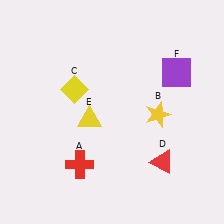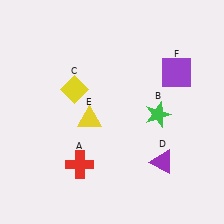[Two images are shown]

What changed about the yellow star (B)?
In Image 1, B is yellow. In Image 2, it changed to green.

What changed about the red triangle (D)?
In Image 1, D is red. In Image 2, it changed to purple.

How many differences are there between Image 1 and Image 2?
There are 2 differences between the two images.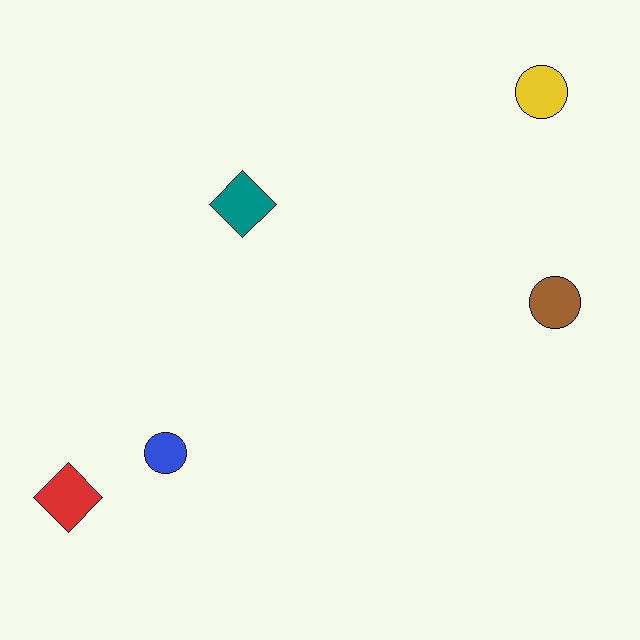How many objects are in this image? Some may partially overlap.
There are 5 objects.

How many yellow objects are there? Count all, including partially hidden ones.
There is 1 yellow object.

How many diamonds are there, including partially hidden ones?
There are 2 diamonds.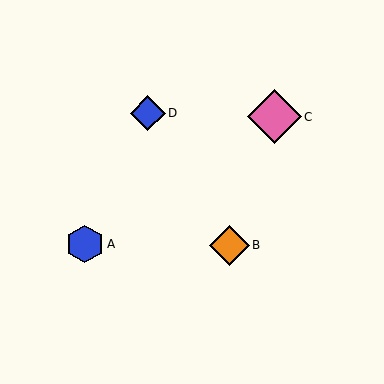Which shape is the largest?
The pink diamond (labeled C) is the largest.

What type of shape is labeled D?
Shape D is a blue diamond.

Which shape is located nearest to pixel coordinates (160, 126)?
The blue diamond (labeled D) at (148, 113) is nearest to that location.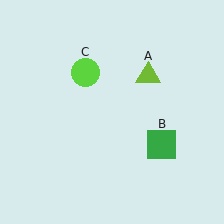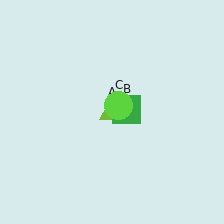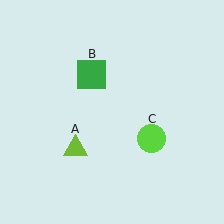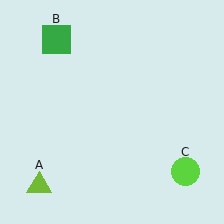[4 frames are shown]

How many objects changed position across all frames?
3 objects changed position: lime triangle (object A), green square (object B), lime circle (object C).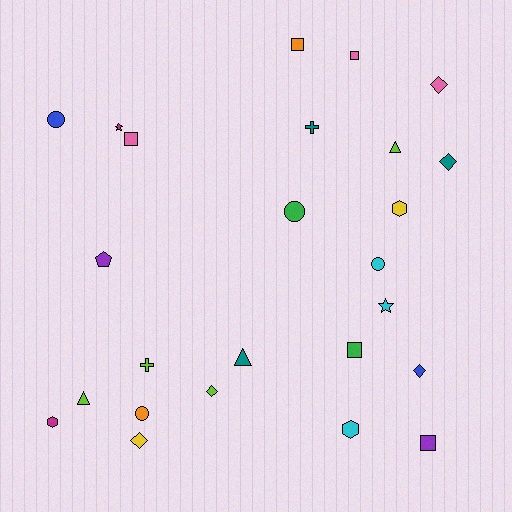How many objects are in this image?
There are 25 objects.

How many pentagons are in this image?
There is 1 pentagon.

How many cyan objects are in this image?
There are 3 cyan objects.